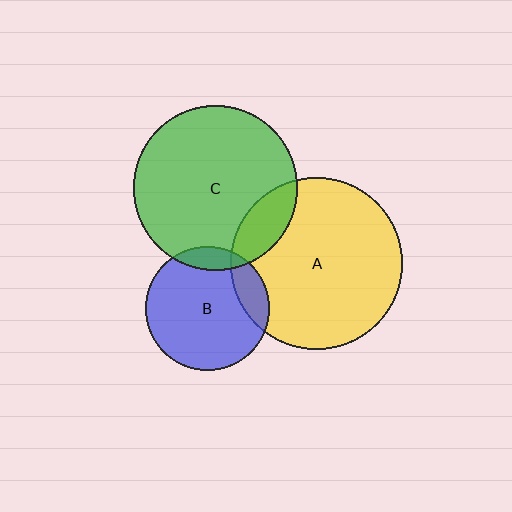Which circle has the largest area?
Circle A (yellow).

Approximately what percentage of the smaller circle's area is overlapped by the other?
Approximately 10%.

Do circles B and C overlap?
Yes.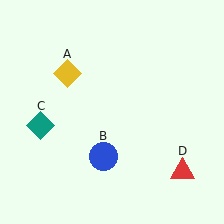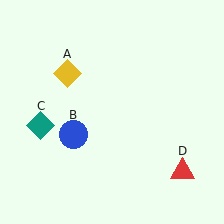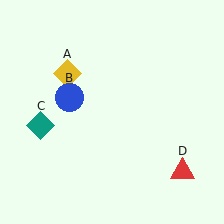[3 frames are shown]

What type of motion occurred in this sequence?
The blue circle (object B) rotated clockwise around the center of the scene.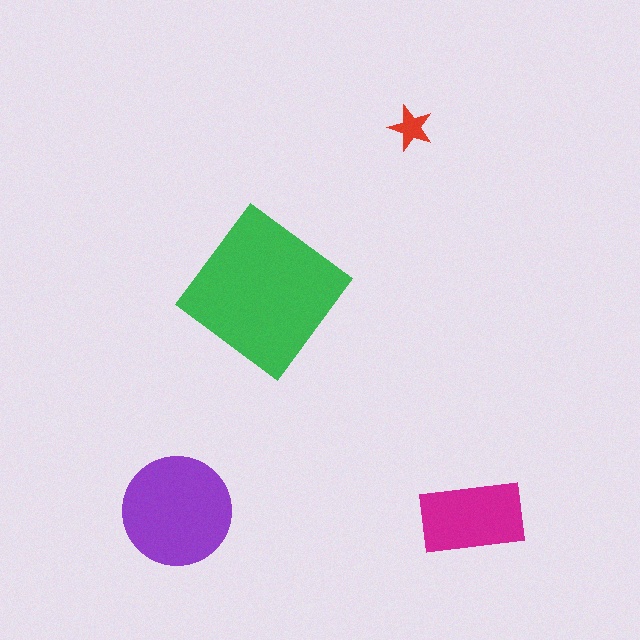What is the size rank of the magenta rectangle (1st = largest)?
3rd.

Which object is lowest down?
The magenta rectangle is bottommost.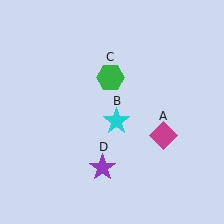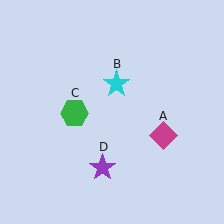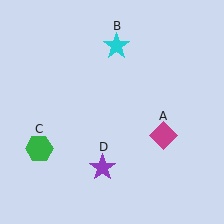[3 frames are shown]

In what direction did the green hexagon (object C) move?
The green hexagon (object C) moved down and to the left.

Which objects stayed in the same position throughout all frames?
Magenta diamond (object A) and purple star (object D) remained stationary.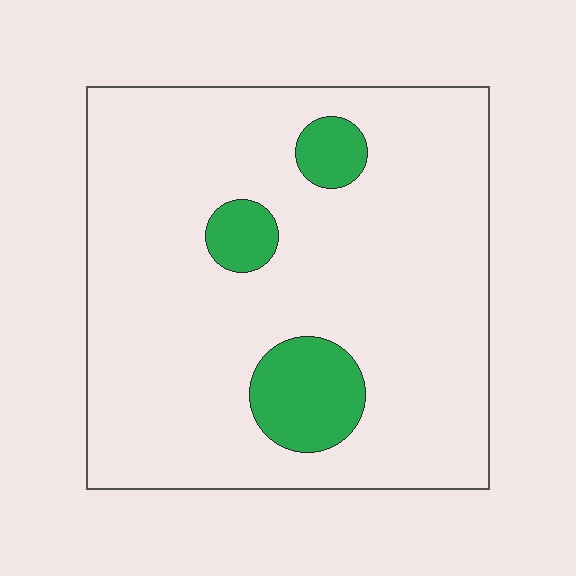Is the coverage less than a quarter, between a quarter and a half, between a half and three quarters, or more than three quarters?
Less than a quarter.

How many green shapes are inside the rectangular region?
3.